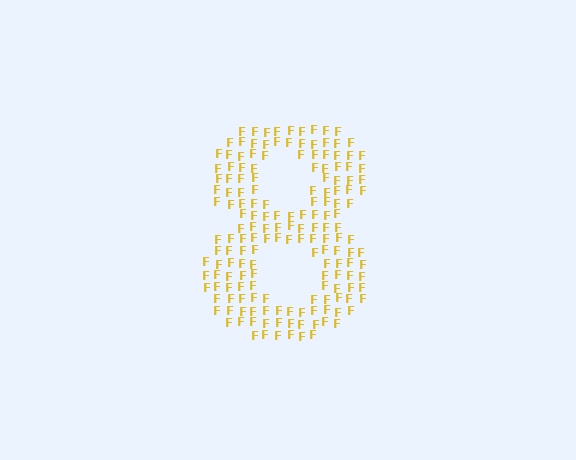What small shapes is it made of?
It is made of small letter F's.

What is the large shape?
The large shape is the digit 8.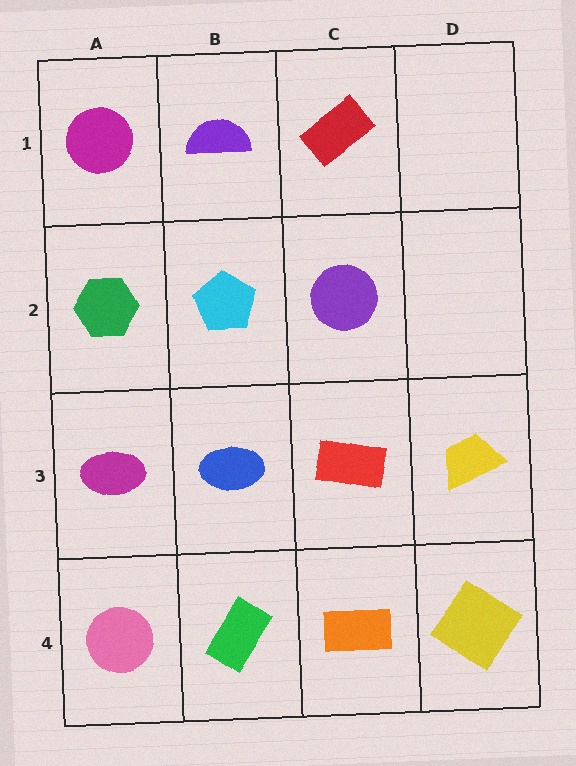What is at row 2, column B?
A cyan pentagon.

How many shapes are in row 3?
4 shapes.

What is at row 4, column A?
A pink circle.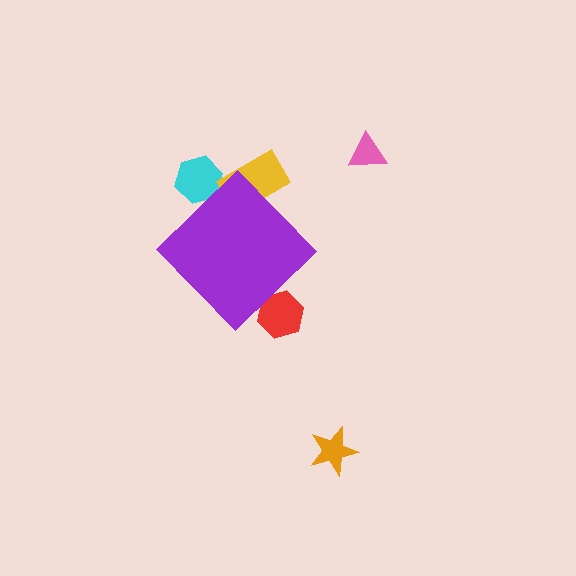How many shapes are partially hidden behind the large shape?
3 shapes are partially hidden.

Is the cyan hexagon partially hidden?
Yes, the cyan hexagon is partially hidden behind the purple diamond.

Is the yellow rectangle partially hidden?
Yes, the yellow rectangle is partially hidden behind the purple diamond.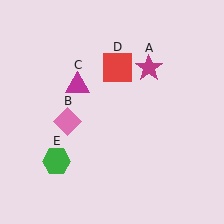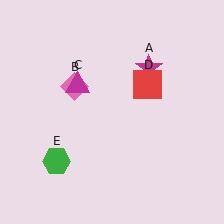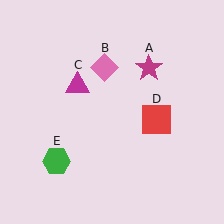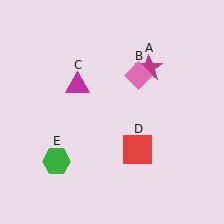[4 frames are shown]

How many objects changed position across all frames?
2 objects changed position: pink diamond (object B), red square (object D).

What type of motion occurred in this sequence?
The pink diamond (object B), red square (object D) rotated clockwise around the center of the scene.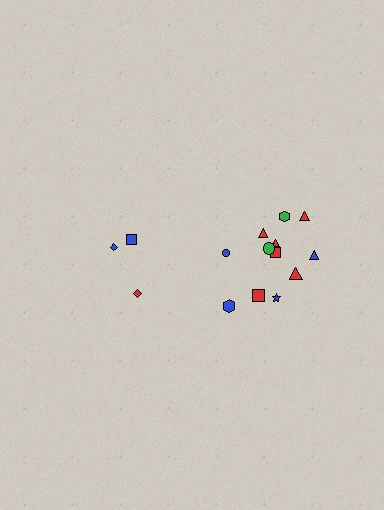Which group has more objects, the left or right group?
The right group.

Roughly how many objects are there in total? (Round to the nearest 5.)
Roughly 15 objects in total.